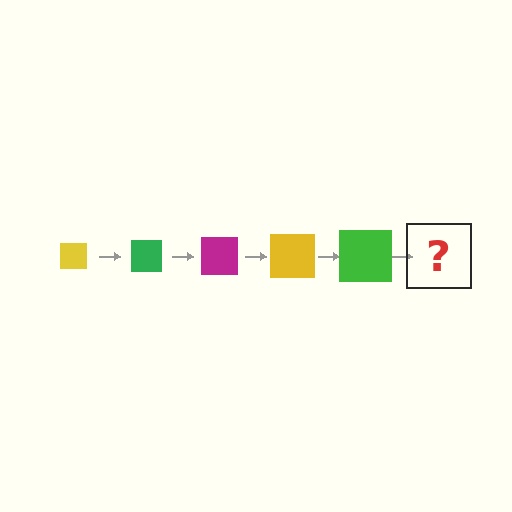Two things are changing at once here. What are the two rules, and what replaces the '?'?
The two rules are that the square grows larger each step and the color cycles through yellow, green, and magenta. The '?' should be a magenta square, larger than the previous one.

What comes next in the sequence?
The next element should be a magenta square, larger than the previous one.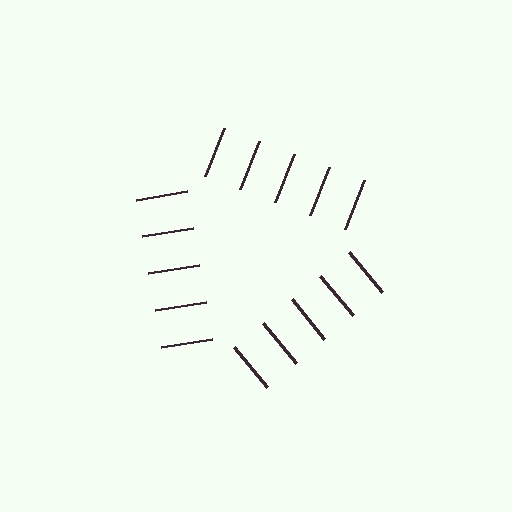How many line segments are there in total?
15 — 5 along each of the 3 edges.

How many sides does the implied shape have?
3 sides — the line-ends trace a triangle.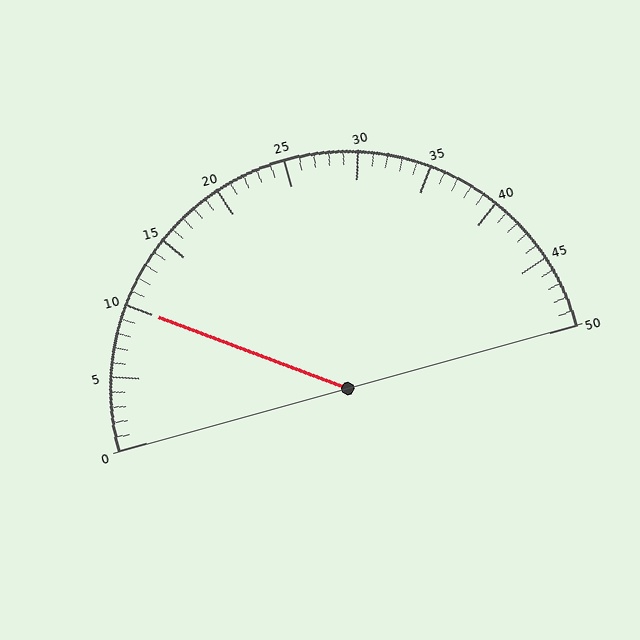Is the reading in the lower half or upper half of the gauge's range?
The reading is in the lower half of the range (0 to 50).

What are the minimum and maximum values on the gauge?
The gauge ranges from 0 to 50.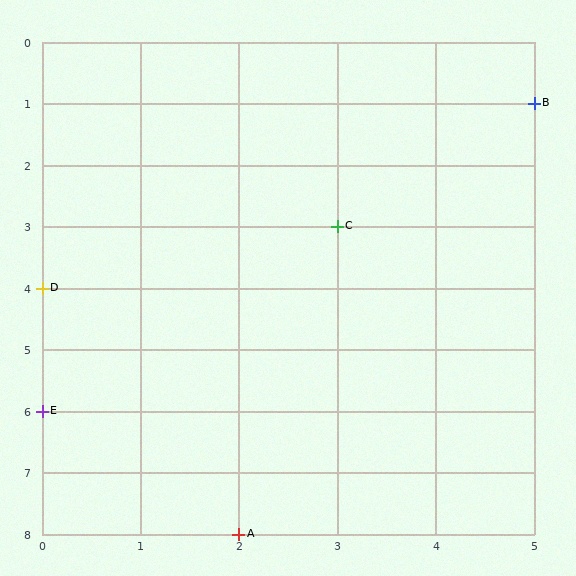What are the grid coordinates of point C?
Point C is at grid coordinates (3, 3).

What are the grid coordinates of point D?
Point D is at grid coordinates (0, 4).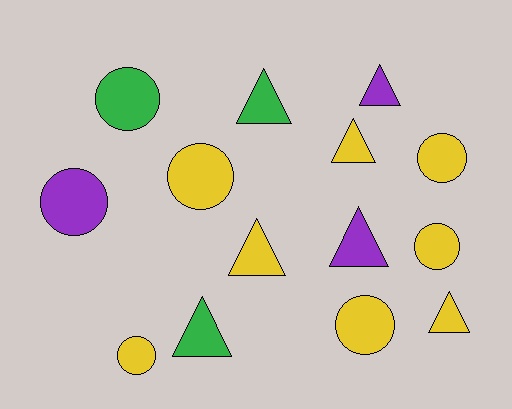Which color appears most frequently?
Yellow, with 8 objects.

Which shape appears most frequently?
Triangle, with 7 objects.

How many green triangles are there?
There are 2 green triangles.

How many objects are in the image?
There are 14 objects.